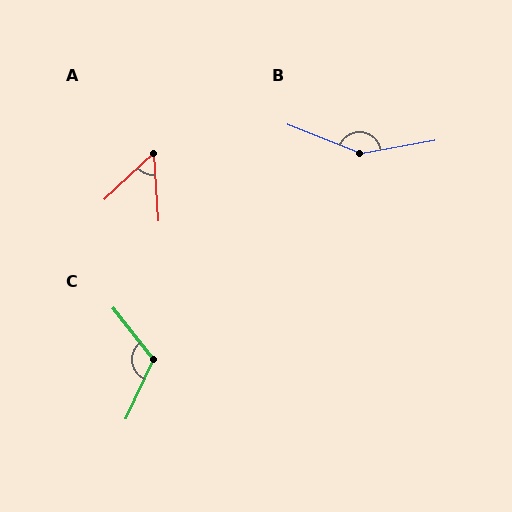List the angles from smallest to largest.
A (51°), C (117°), B (148°).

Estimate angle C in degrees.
Approximately 117 degrees.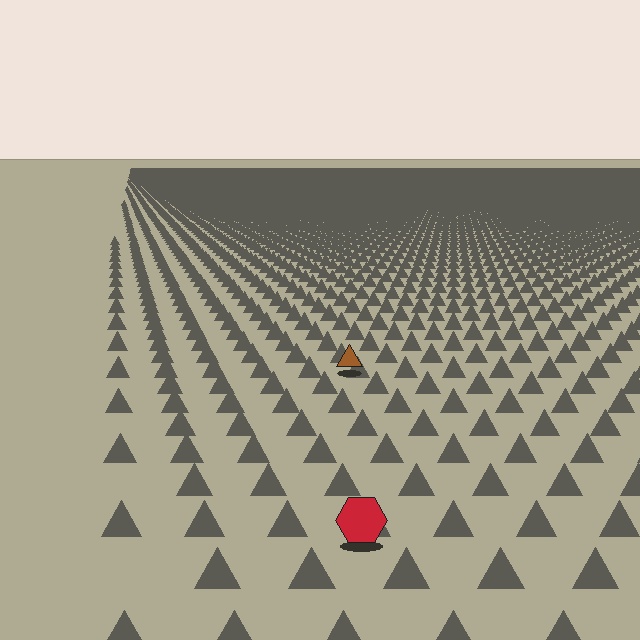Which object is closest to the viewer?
The red hexagon is closest. The texture marks near it are larger and more spread out.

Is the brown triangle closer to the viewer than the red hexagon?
No. The red hexagon is closer — you can tell from the texture gradient: the ground texture is coarser near it.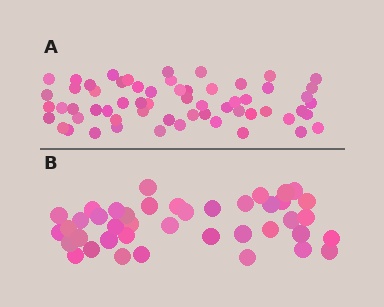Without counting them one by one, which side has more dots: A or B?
Region A (the top region) has more dots.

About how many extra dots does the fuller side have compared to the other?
Region A has approximately 20 more dots than region B.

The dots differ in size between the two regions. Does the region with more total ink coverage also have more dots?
No. Region B has more total ink coverage because its dots are larger, but region A actually contains more individual dots. Total area can be misleading — the number of items is what matters here.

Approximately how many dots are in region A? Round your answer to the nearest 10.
About 60 dots.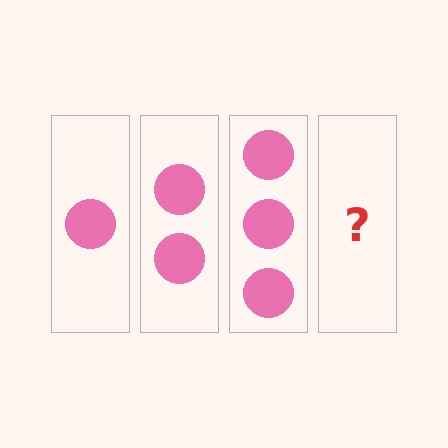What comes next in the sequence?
The next element should be 4 circles.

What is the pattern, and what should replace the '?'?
The pattern is that each step adds one more circle. The '?' should be 4 circles.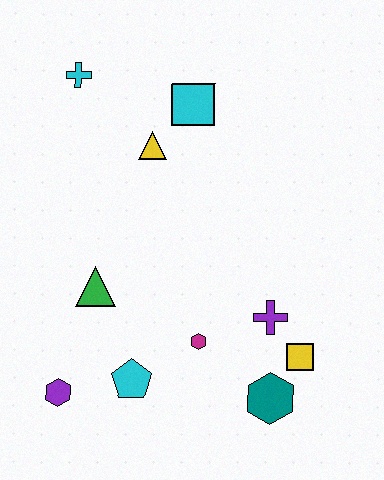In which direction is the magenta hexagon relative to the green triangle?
The magenta hexagon is to the right of the green triangle.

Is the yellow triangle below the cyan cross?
Yes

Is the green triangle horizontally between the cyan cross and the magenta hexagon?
Yes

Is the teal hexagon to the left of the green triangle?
No